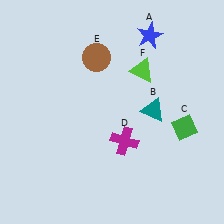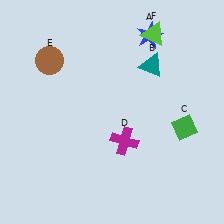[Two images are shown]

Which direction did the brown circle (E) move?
The brown circle (E) moved left.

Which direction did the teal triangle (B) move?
The teal triangle (B) moved up.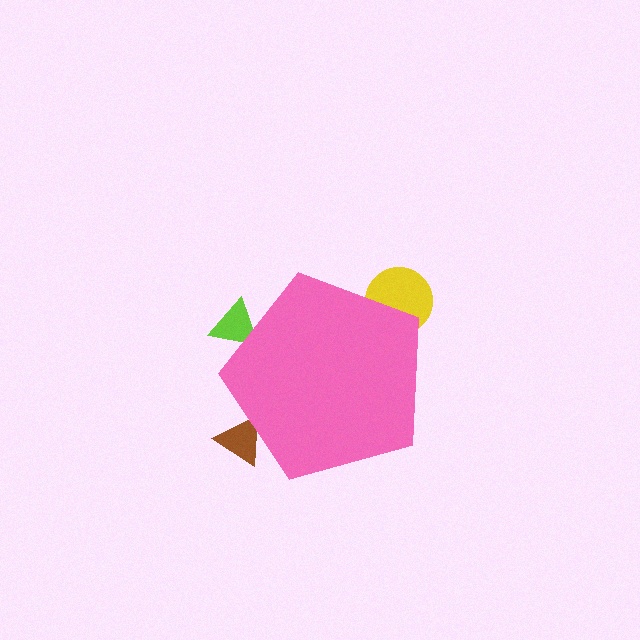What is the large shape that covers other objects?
A pink pentagon.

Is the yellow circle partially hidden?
Yes, the yellow circle is partially hidden behind the pink pentagon.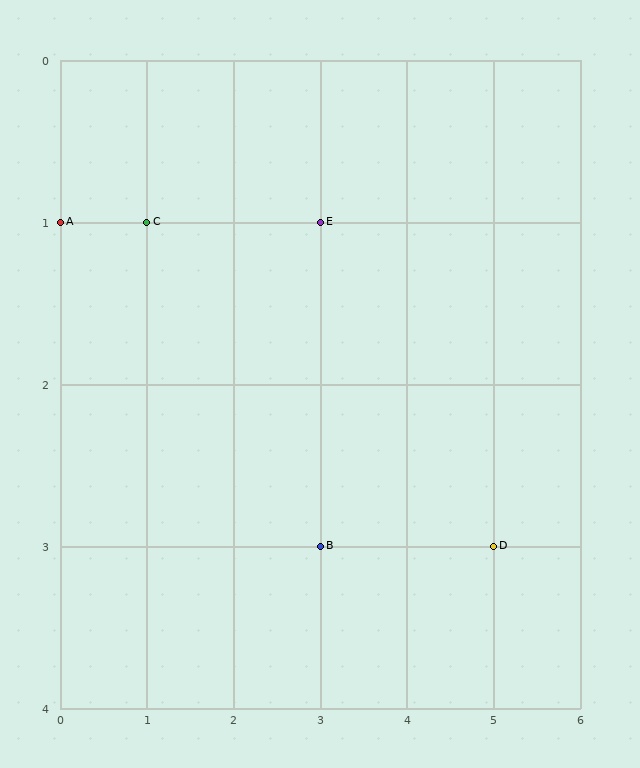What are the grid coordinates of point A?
Point A is at grid coordinates (0, 1).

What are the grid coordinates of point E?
Point E is at grid coordinates (3, 1).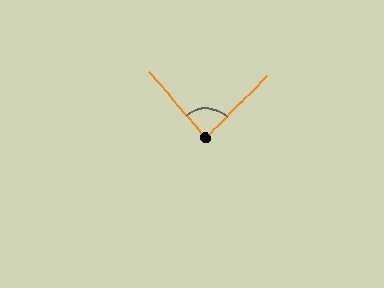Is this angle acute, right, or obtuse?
It is approximately a right angle.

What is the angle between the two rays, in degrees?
Approximately 85 degrees.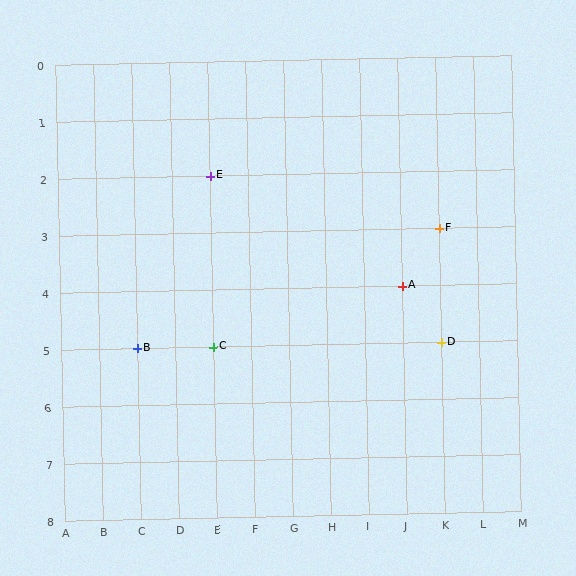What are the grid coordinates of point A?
Point A is at grid coordinates (J, 4).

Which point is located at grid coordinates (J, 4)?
Point A is at (J, 4).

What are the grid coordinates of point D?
Point D is at grid coordinates (K, 5).